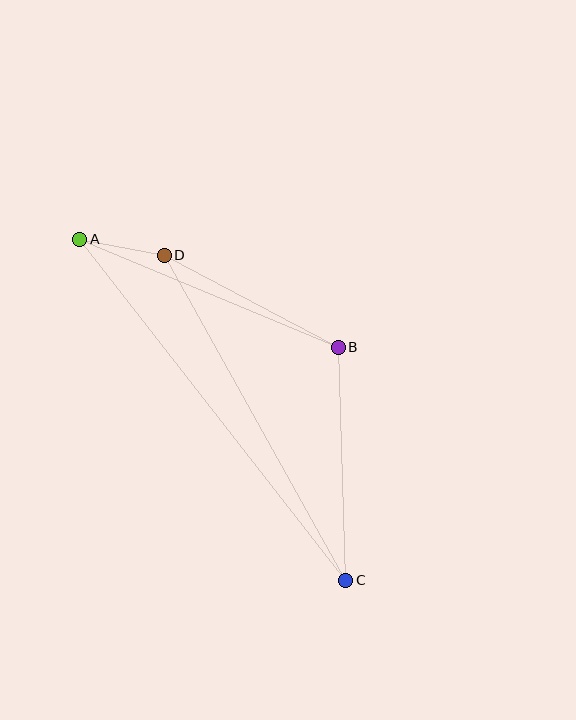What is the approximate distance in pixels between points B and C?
The distance between B and C is approximately 233 pixels.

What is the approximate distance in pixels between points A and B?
The distance between A and B is approximately 280 pixels.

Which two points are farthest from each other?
Points A and C are farthest from each other.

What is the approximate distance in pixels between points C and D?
The distance between C and D is approximately 372 pixels.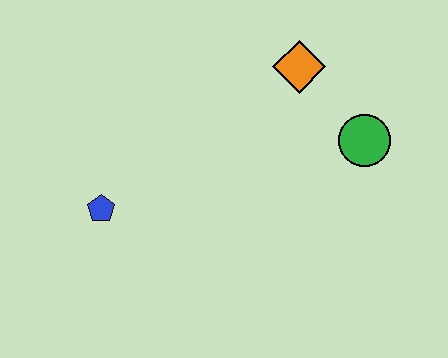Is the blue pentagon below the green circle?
Yes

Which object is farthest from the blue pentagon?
The green circle is farthest from the blue pentagon.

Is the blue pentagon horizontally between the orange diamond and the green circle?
No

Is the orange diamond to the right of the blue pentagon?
Yes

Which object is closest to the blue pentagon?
The orange diamond is closest to the blue pentagon.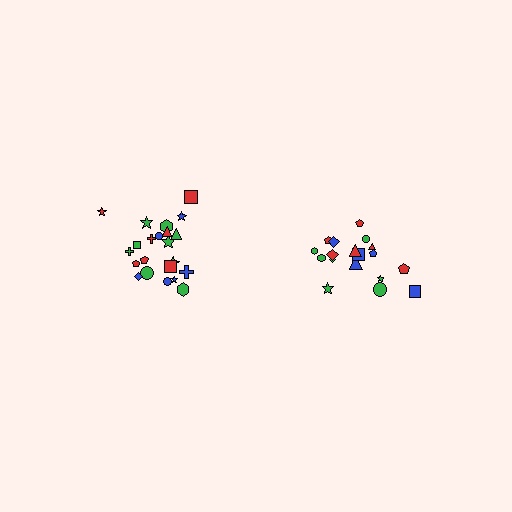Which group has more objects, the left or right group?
The left group.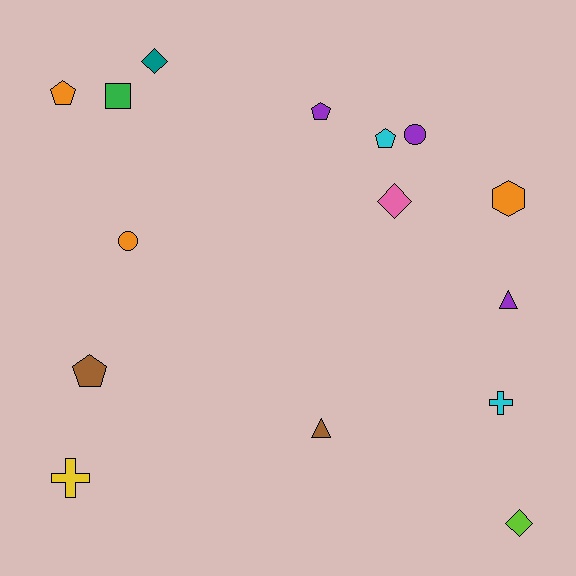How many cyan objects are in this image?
There are 2 cyan objects.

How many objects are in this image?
There are 15 objects.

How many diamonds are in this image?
There are 3 diamonds.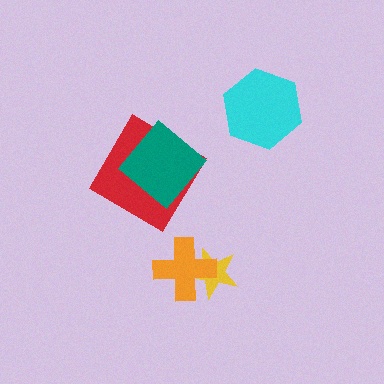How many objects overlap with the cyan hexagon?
0 objects overlap with the cyan hexagon.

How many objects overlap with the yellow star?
1 object overlaps with the yellow star.